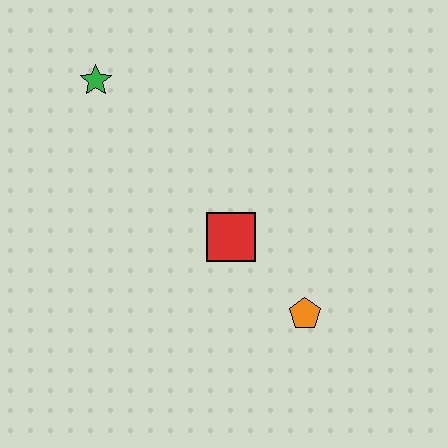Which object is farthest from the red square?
The green star is farthest from the red square.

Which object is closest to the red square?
The orange pentagon is closest to the red square.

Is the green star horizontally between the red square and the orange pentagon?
No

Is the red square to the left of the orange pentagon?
Yes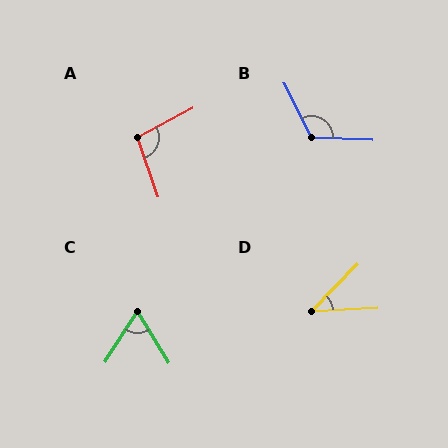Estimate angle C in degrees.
Approximately 64 degrees.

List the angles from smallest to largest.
D (43°), C (64°), A (98°), B (119°).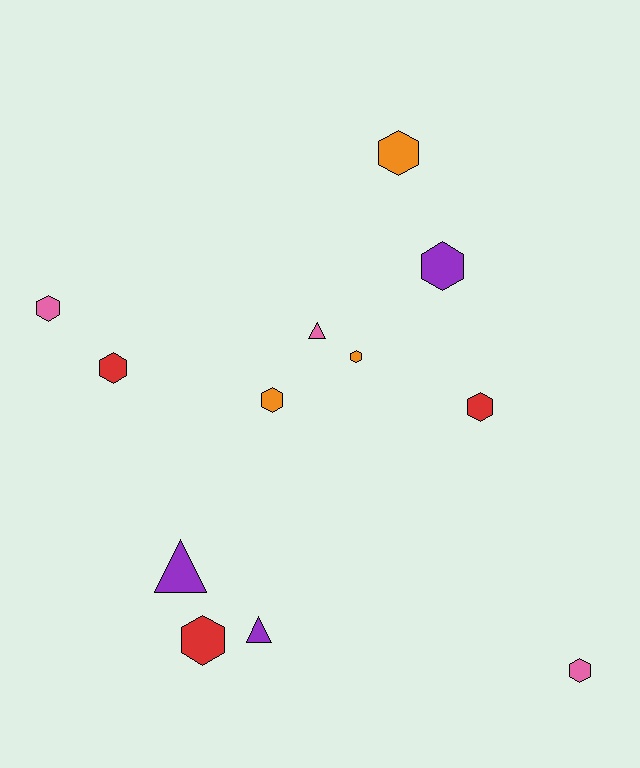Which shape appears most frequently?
Hexagon, with 9 objects.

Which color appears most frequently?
Purple, with 3 objects.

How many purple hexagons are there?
There is 1 purple hexagon.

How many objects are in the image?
There are 12 objects.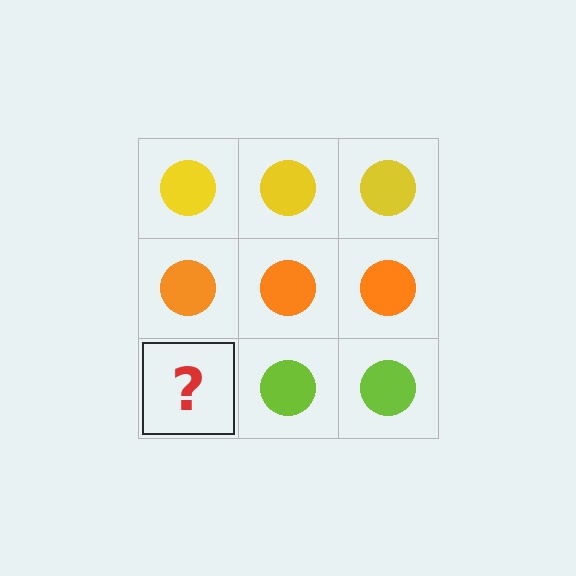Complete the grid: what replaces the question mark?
The question mark should be replaced with a lime circle.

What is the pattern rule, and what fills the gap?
The rule is that each row has a consistent color. The gap should be filled with a lime circle.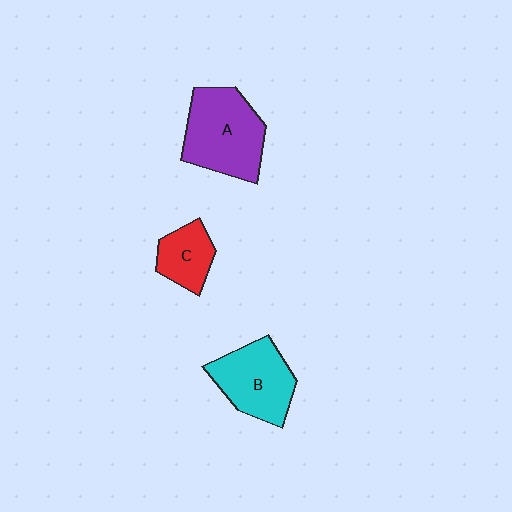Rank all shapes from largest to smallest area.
From largest to smallest: A (purple), B (cyan), C (red).